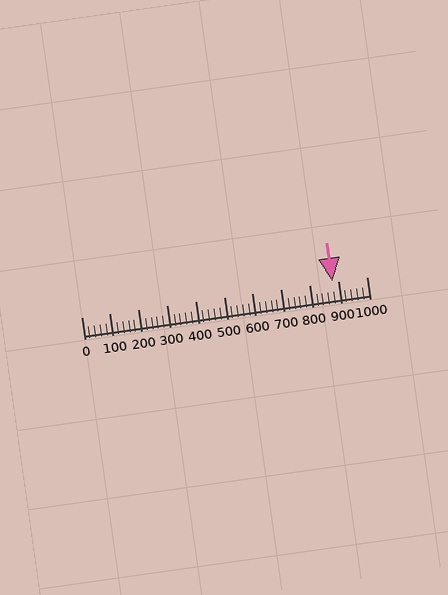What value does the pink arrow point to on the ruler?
The pink arrow points to approximately 880.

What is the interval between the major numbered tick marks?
The major tick marks are spaced 100 units apart.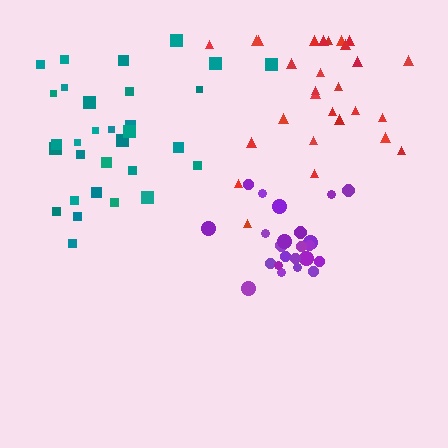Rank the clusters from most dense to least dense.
purple, teal, red.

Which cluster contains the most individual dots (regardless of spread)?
Teal (31).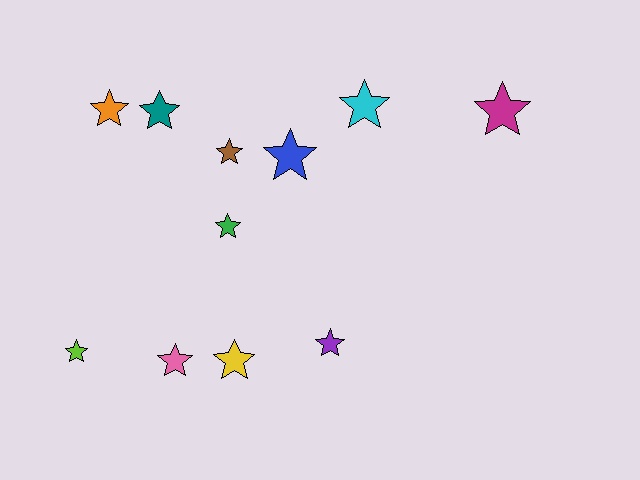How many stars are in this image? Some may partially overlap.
There are 11 stars.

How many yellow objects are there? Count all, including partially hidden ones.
There is 1 yellow object.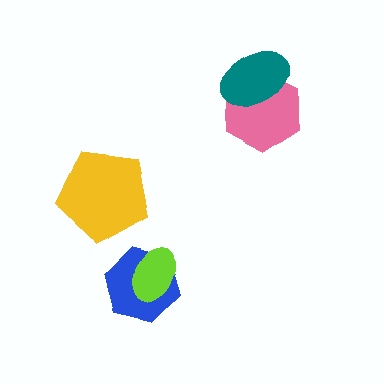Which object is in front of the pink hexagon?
The teal ellipse is in front of the pink hexagon.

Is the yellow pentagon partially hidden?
No, no other shape covers it.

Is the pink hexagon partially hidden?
Yes, it is partially covered by another shape.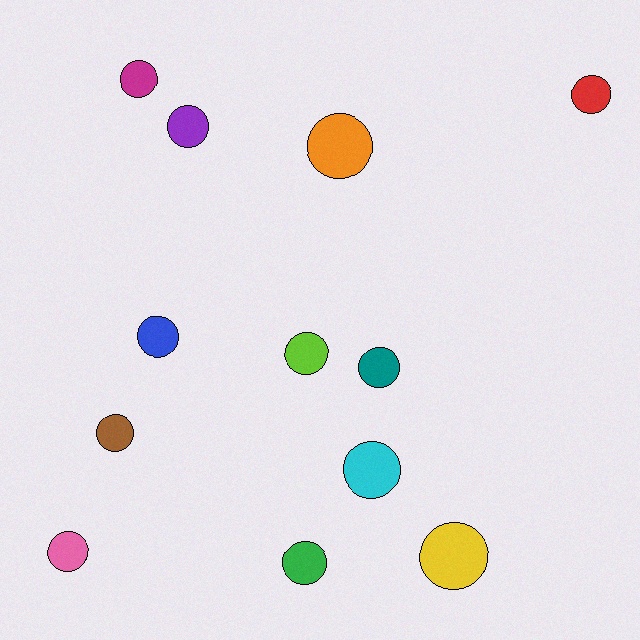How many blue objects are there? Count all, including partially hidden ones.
There is 1 blue object.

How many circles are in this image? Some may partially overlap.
There are 12 circles.